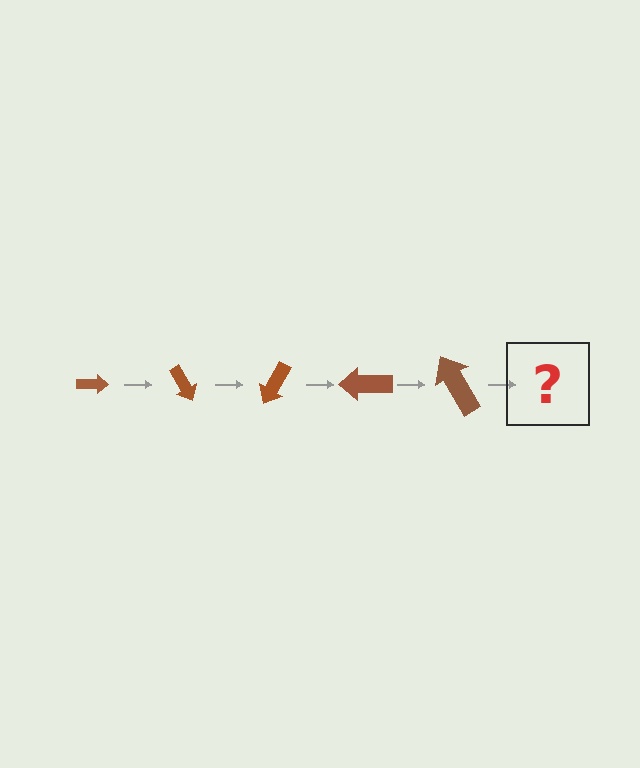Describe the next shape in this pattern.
It should be an arrow, larger than the previous one and rotated 300 degrees from the start.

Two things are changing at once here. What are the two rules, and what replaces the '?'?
The two rules are that the arrow grows larger each step and it rotates 60 degrees each step. The '?' should be an arrow, larger than the previous one and rotated 300 degrees from the start.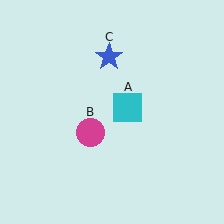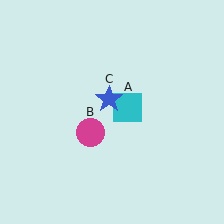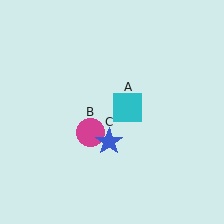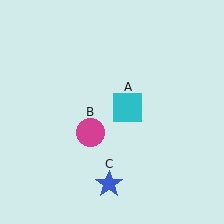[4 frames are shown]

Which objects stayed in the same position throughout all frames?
Cyan square (object A) and magenta circle (object B) remained stationary.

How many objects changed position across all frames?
1 object changed position: blue star (object C).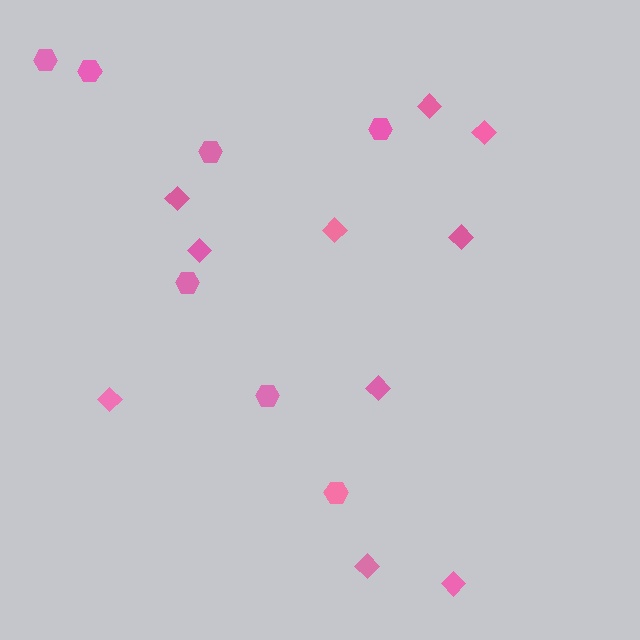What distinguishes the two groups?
There are 2 groups: one group of hexagons (7) and one group of diamonds (10).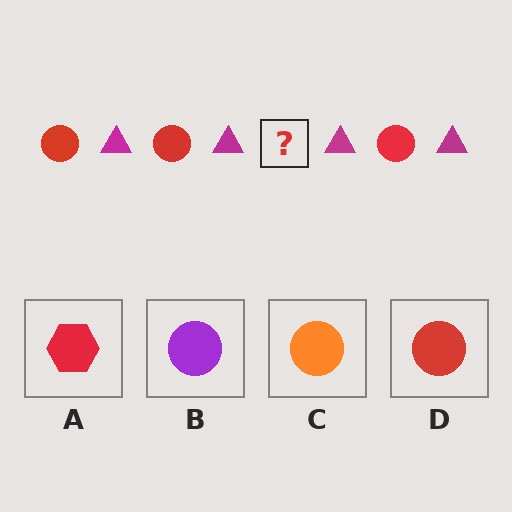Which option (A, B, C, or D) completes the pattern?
D.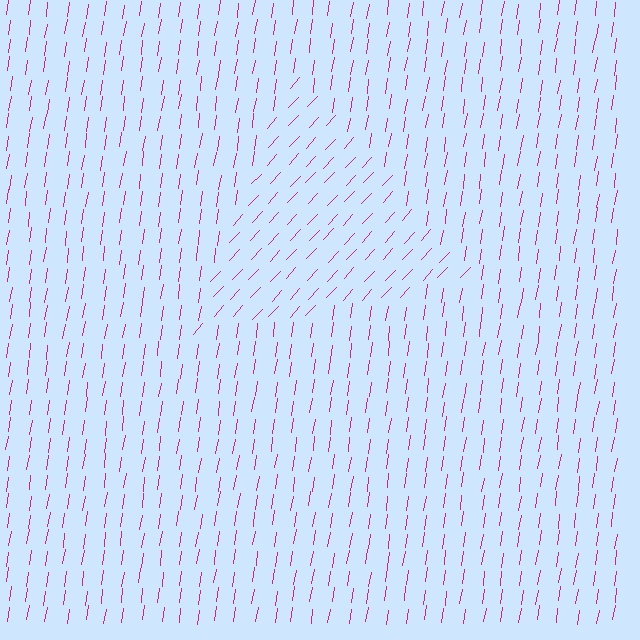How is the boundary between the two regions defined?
The boundary is defined purely by a change in line orientation (approximately 34 degrees difference). All lines are the same color and thickness.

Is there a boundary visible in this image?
Yes, there is a texture boundary formed by a change in line orientation.